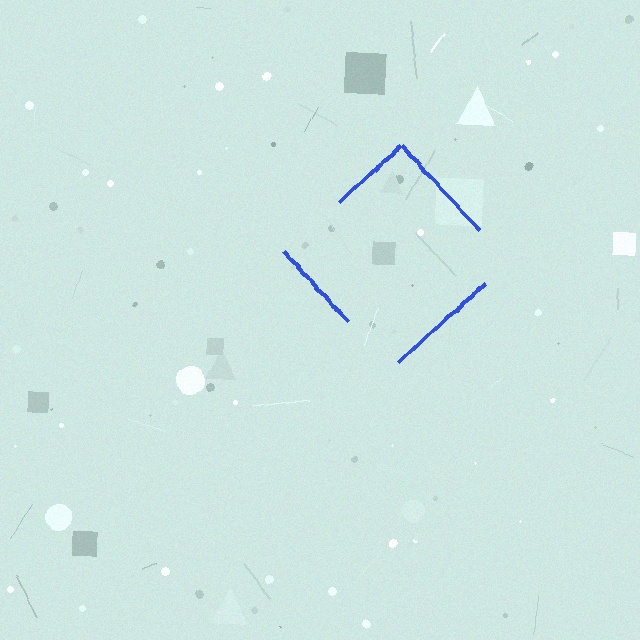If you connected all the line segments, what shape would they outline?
They would outline a diamond.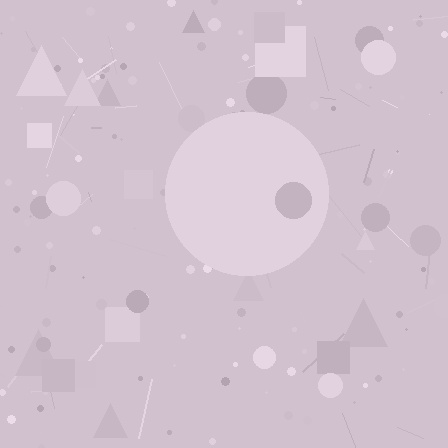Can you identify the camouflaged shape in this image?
The camouflaged shape is a circle.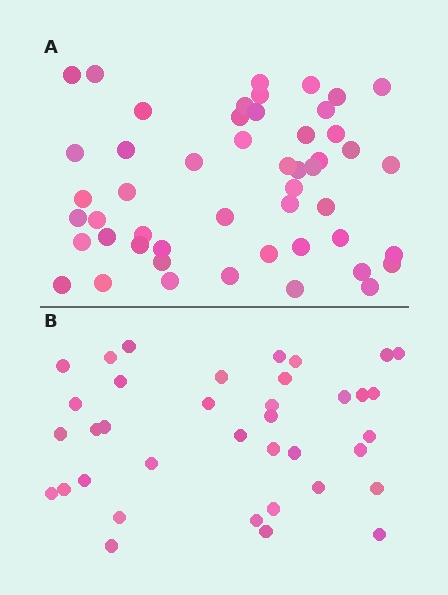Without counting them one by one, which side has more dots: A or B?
Region A (the top region) has more dots.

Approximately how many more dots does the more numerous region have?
Region A has approximately 15 more dots than region B.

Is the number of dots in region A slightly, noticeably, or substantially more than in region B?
Region A has noticeably more, but not dramatically so. The ratio is roughly 1.4 to 1.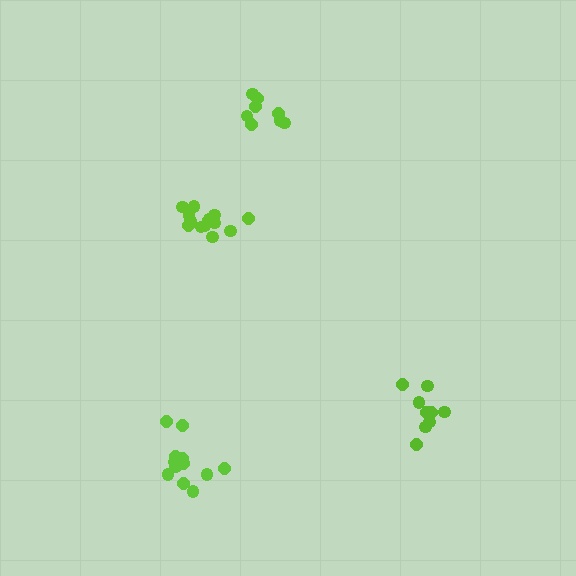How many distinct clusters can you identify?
There are 4 distinct clusters.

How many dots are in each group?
Group 1: 9 dots, Group 2: 12 dots, Group 3: 14 dots, Group 4: 8 dots (43 total).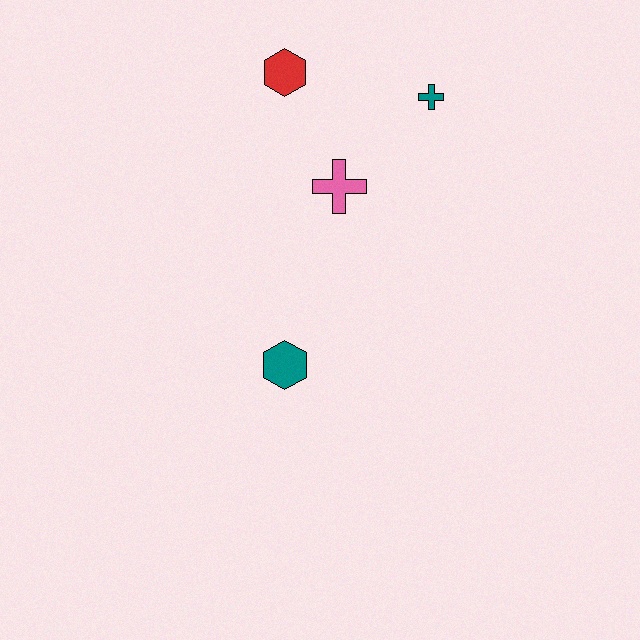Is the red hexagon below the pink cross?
No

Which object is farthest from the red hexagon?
The teal hexagon is farthest from the red hexagon.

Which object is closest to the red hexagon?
The pink cross is closest to the red hexagon.